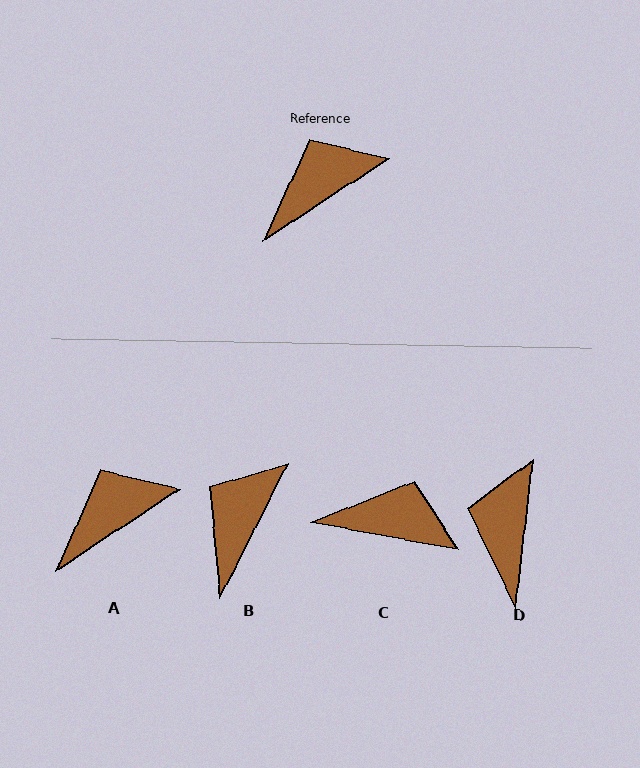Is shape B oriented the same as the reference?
No, it is off by about 29 degrees.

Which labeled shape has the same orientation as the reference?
A.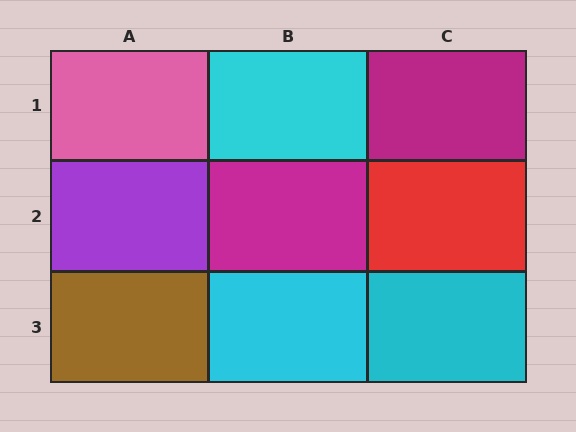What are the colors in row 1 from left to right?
Pink, cyan, magenta.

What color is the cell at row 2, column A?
Purple.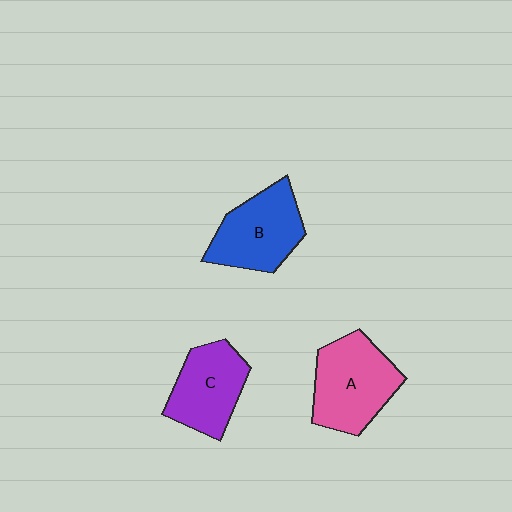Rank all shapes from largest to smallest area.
From largest to smallest: A (pink), B (blue), C (purple).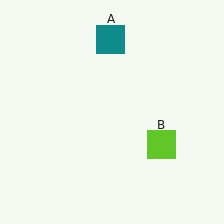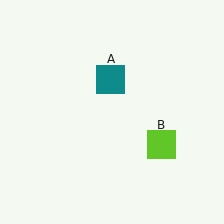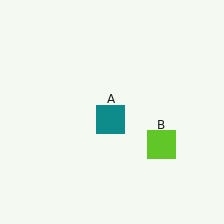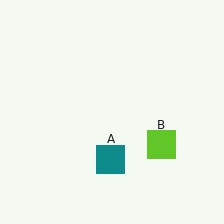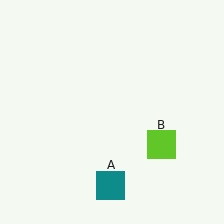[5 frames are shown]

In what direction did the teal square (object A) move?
The teal square (object A) moved down.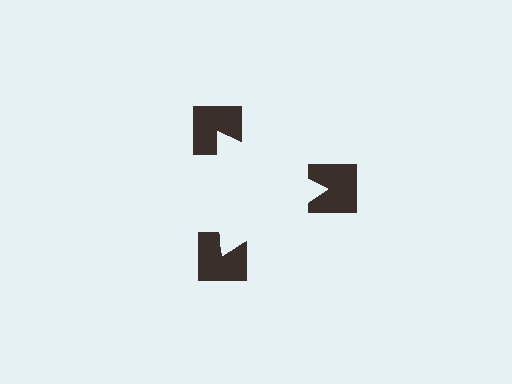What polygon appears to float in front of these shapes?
An illusory triangle — its edges are inferred from the aligned wedge cuts in the notched squares, not physically drawn.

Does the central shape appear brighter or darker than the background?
It typically appears slightly brighter than the background, even though no actual brightness change is drawn.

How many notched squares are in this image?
There are 3 — one at each vertex of the illusory triangle.